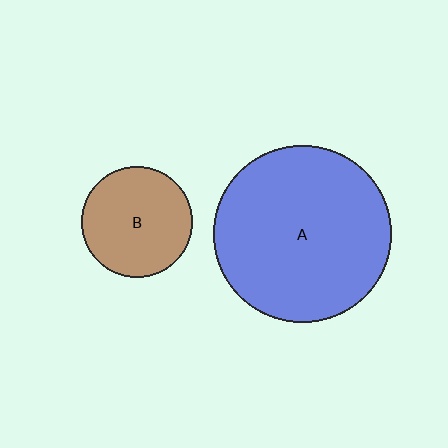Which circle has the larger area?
Circle A (blue).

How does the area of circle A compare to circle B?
Approximately 2.6 times.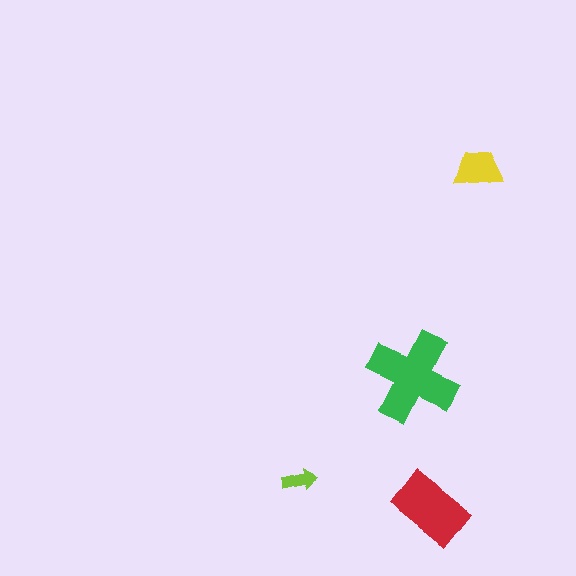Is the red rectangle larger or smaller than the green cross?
Smaller.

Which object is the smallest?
The lime arrow.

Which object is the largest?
The green cross.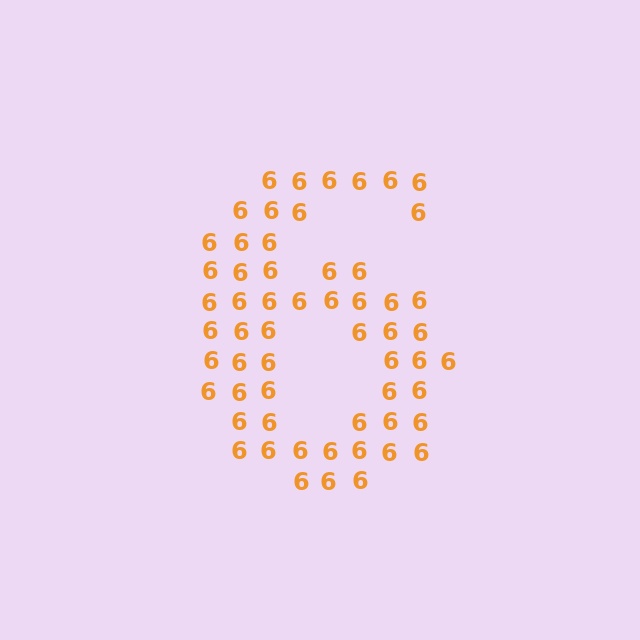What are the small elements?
The small elements are digit 6's.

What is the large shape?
The large shape is the digit 6.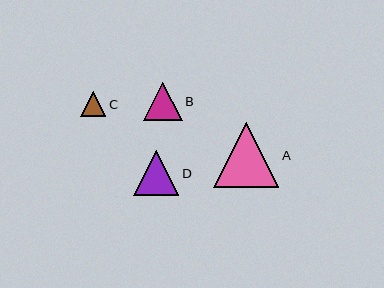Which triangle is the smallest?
Triangle C is the smallest with a size of approximately 26 pixels.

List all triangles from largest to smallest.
From largest to smallest: A, D, B, C.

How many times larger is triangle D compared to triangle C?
Triangle D is approximately 1.7 times the size of triangle C.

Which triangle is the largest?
Triangle A is the largest with a size of approximately 66 pixels.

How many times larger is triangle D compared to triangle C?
Triangle D is approximately 1.7 times the size of triangle C.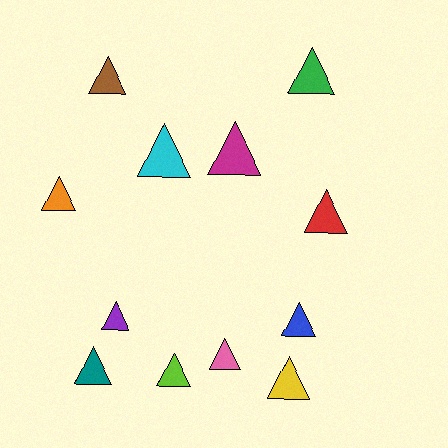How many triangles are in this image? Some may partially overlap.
There are 12 triangles.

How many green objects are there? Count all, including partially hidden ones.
There is 1 green object.